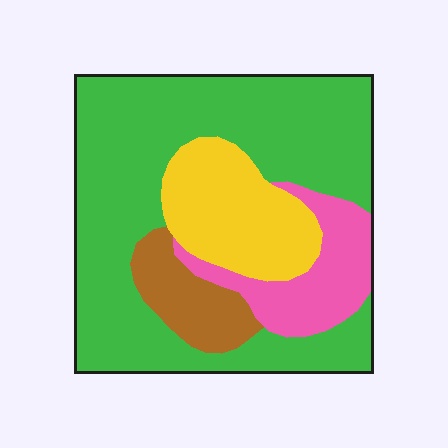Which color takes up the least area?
Brown, at roughly 10%.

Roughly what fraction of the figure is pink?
Pink covers about 15% of the figure.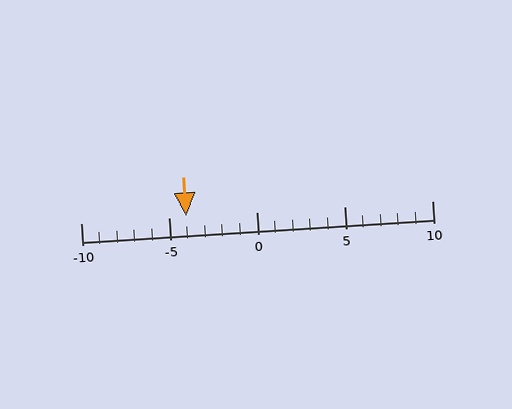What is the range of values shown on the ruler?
The ruler shows values from -10 to 10.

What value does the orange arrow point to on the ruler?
The orange arrow points to approximately -4.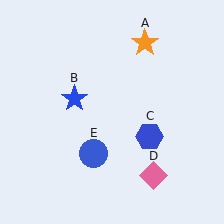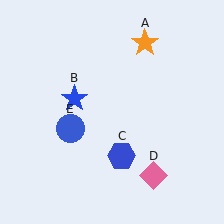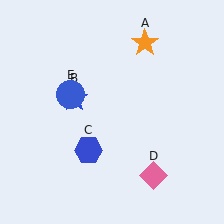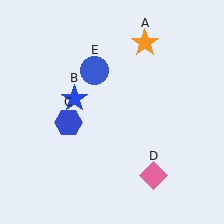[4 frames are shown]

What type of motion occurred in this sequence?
The blue hexagon (object C), blue circle (object E) rotated clockwise around the center of the scene.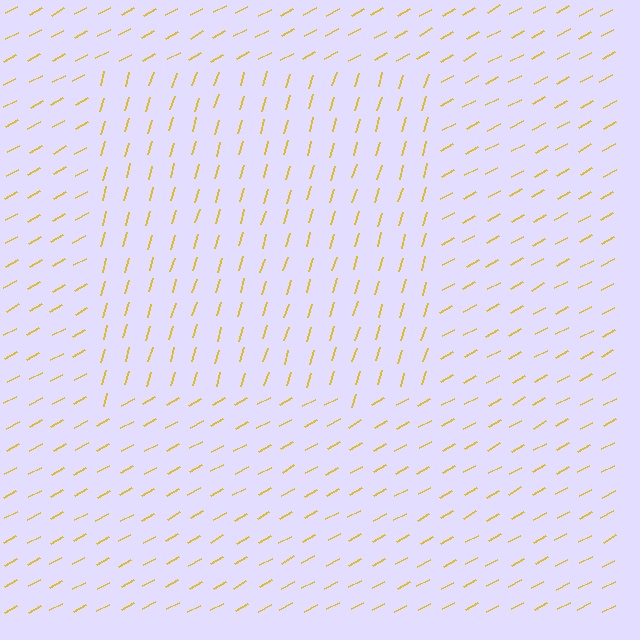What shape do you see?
I see a rectangle.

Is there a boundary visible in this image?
Yes, there is a texture boundary formed by a change in line orientation.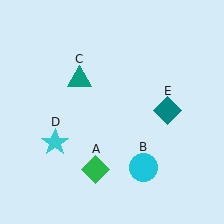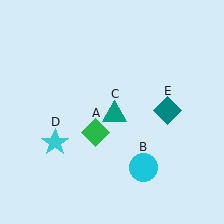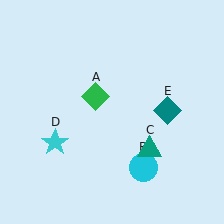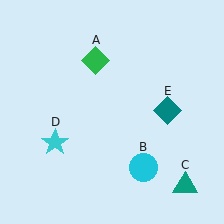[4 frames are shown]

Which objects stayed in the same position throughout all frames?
Cyan circle (object B) and cyan star (object D) and teal diamond (object E) remained stationary.